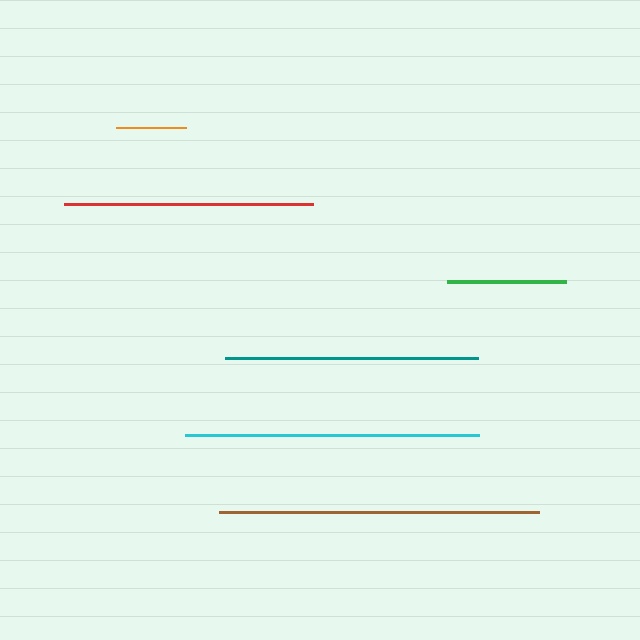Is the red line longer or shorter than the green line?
The red line is longer than the green line.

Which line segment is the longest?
The brown line is the longest at approximately 320 pixels.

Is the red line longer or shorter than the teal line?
The teal line is longer than the red line.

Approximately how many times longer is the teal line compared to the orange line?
The teal line is approximately 3.6 times the length of the orange line.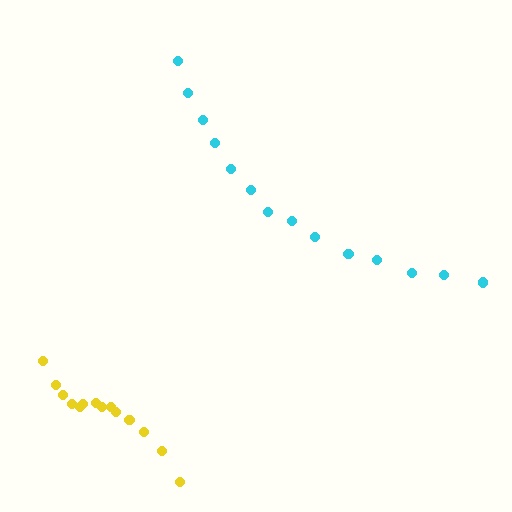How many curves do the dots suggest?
There are 2 distinct paths.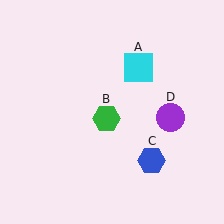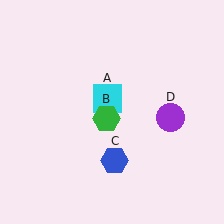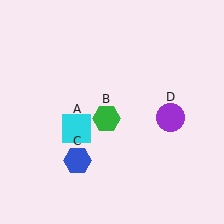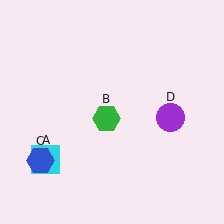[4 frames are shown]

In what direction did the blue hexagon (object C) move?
The blue hexagon (object C) moved left.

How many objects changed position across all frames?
2 objects changed position: cyan square (object A), blue hexagon (object C).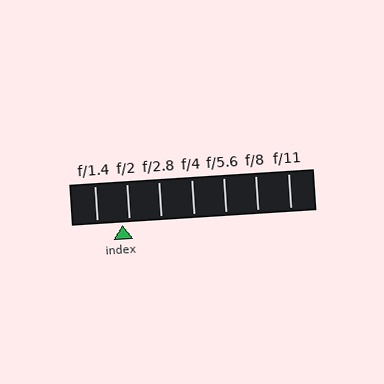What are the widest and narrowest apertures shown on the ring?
The widest aperture shown is f/1.4 and the narrowest is f/11.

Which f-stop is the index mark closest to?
The index mark is closest to f/2.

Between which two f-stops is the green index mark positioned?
The index mark is between f/1.4 and f/2.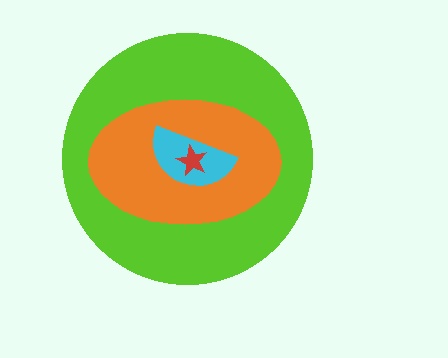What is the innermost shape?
The red star.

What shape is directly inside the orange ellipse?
The cyan semicircle.